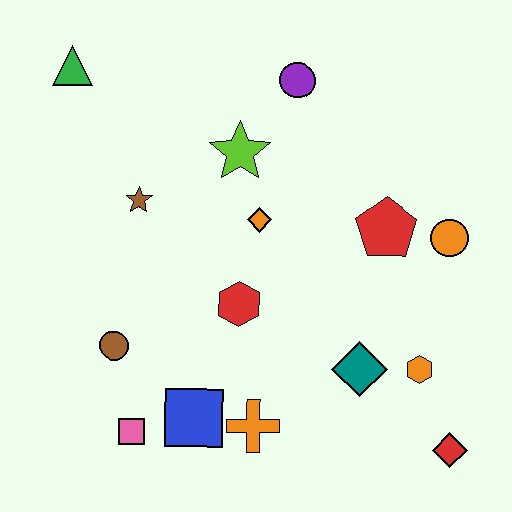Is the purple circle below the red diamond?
No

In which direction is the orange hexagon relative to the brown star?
The orange hexagon is to the right of the brown star.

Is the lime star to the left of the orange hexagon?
Yes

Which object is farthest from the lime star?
The red diamond is farthest from the lime star.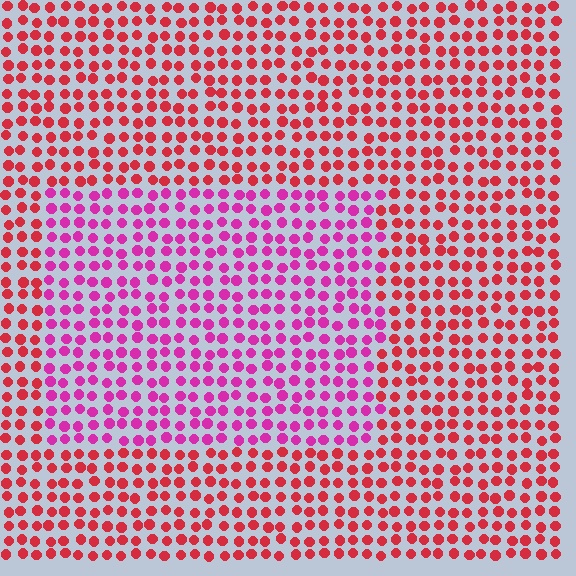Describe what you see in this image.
The image is filled with small red elements in a uniform arrangement. A rectangle-shaped region is visible where the elements are tinted to a slightly different hue, forming a subtle color boundary.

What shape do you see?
I see a rectangle.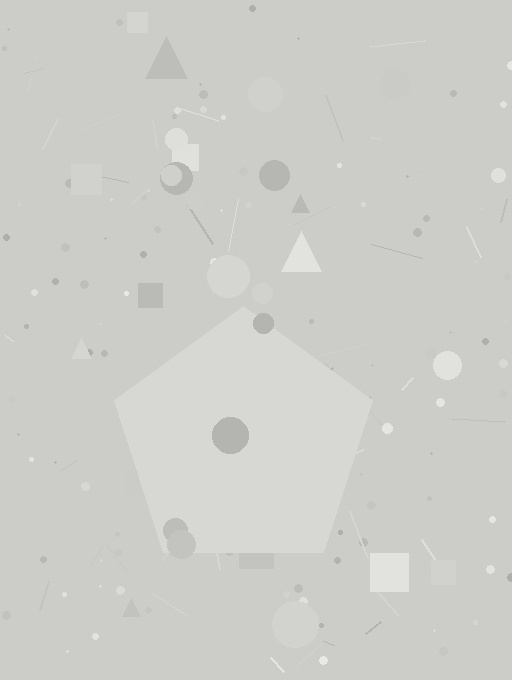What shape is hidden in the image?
A pentagon is hidden in the image.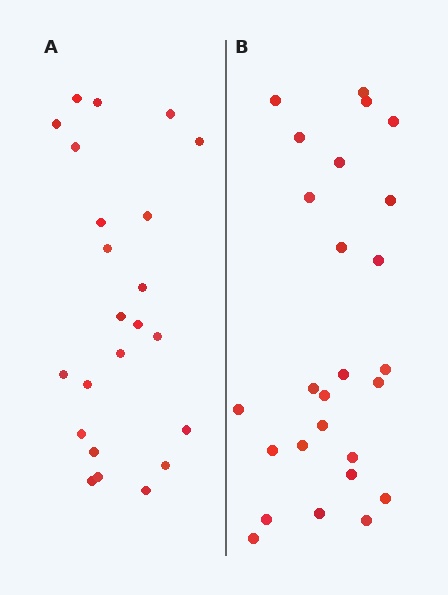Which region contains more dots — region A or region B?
Region B (the right region) has more dots.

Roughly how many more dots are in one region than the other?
Region B has just a few more — roughly 2 or 3 more dots than region A.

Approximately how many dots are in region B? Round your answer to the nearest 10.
About 30 dots. (The exact count is 26, which rounds to 30.)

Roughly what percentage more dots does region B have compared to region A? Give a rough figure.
About 15% more.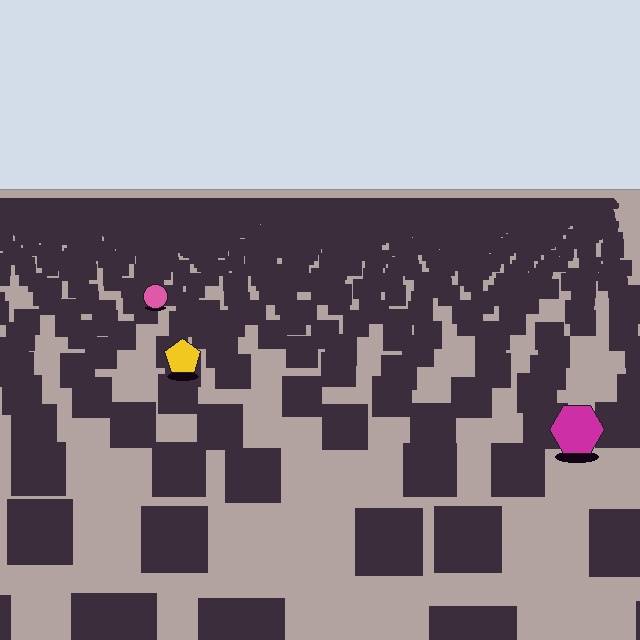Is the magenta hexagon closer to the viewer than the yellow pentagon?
Yes. The magenta hexagon is closer — you can tell from the texture gradient: the ground texture is coarser near it.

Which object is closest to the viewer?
The magenta hexagon is closest. The texture marks near it are larger and more spread out.